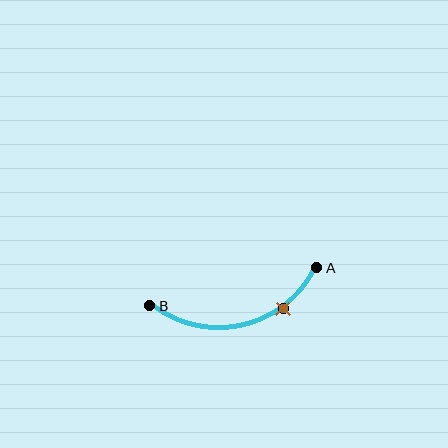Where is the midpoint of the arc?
The arc midpoint is the point on the curve farthest from the straight line joining A and B. It sits below that line.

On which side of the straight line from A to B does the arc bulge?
The arc bulges below the straight line connecting A and B.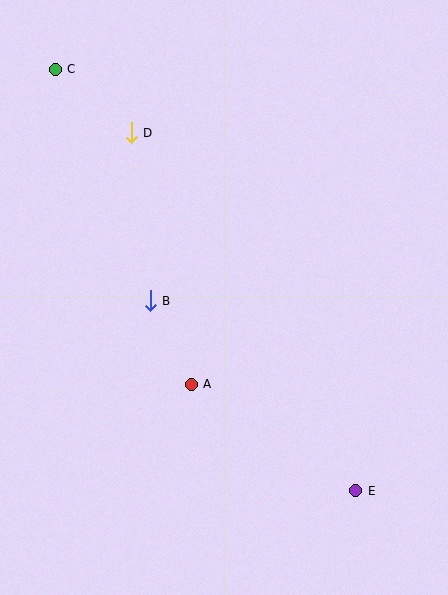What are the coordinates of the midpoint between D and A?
The midpoint between D and A is at (161, 259).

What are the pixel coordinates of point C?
Point C is at (55, 69).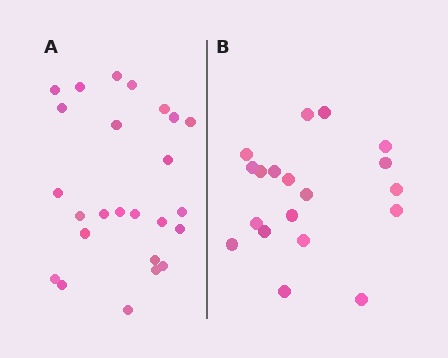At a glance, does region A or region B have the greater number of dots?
Region A (the left region) has more dots.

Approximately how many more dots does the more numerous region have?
Region A has about 6 more dots than region B.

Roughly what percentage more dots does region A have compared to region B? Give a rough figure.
About 30% more.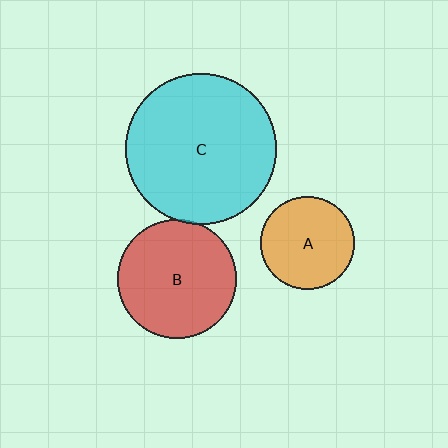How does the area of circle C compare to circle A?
Approximately 2.6 times.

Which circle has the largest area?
Circle C (cyan).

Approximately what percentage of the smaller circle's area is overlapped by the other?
Approximately 5%.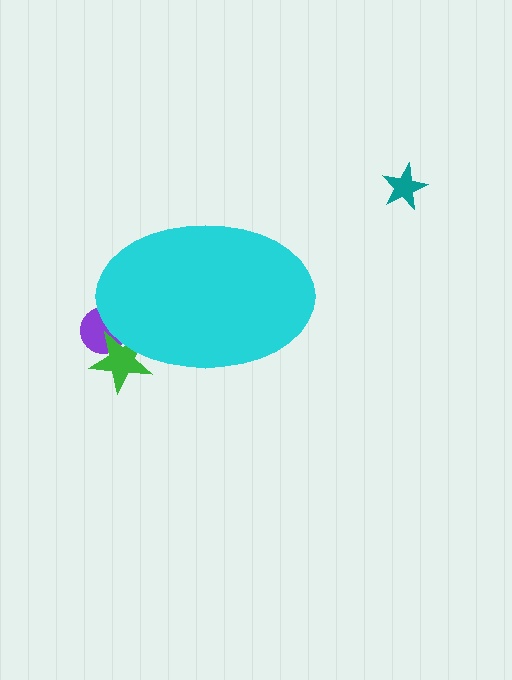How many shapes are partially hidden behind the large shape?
2 shapes are partially hidden.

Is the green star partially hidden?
Yes, the green star is partially hidden behind the cyan ellipse.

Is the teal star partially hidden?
No, the teal star is fully visible.